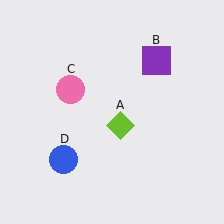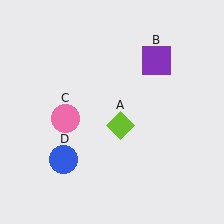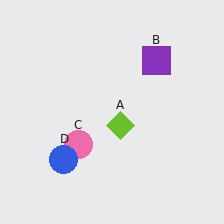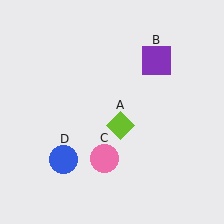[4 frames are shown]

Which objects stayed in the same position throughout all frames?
Lime diamond (object A) and purple square (object B) and blue circle (object D) remained stationary.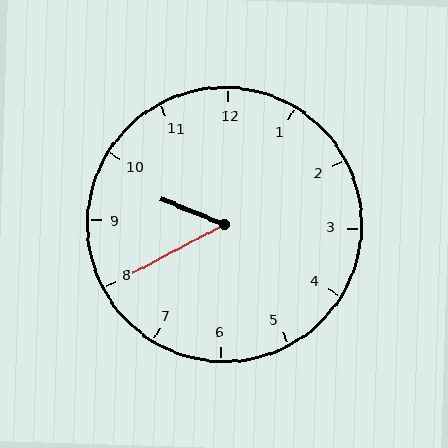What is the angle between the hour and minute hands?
Approximately 50 degrees.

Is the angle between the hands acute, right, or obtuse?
It is acute.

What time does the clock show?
9:40.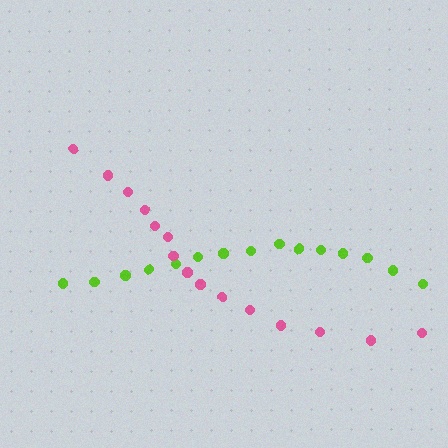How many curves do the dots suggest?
There are 2 distinct paths.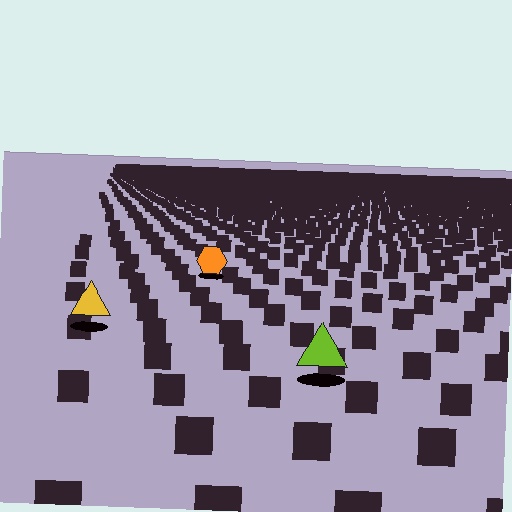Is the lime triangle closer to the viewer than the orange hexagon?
Yes. The lime triangle is closer — you can tell from the texture gradient: the ground texture is coarser near it.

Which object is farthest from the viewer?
The orange hexagon is farthest from the viewer. It appears smaller and the ground texture around it is denser.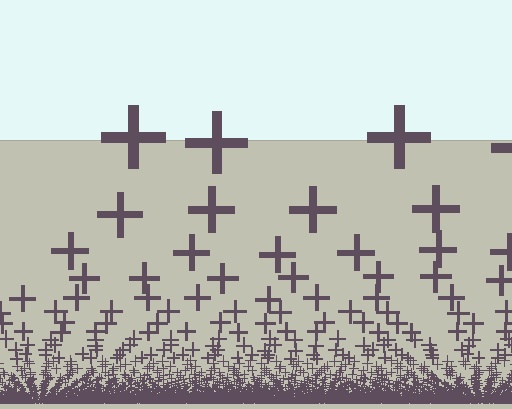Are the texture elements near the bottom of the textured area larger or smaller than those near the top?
Smaller. The gradient is inverted — elements near the bottom are smaller and denser.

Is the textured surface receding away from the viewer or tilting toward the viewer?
The surface appears to tilt toward the viewer. Texture elements get larger and sparser toward the top.